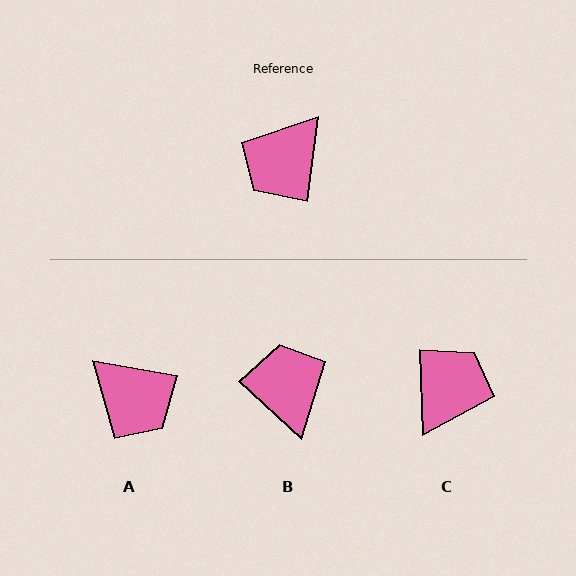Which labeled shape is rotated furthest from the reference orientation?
C, about 171 degrees away.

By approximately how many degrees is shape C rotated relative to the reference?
Approximately 171 degrees clockwise.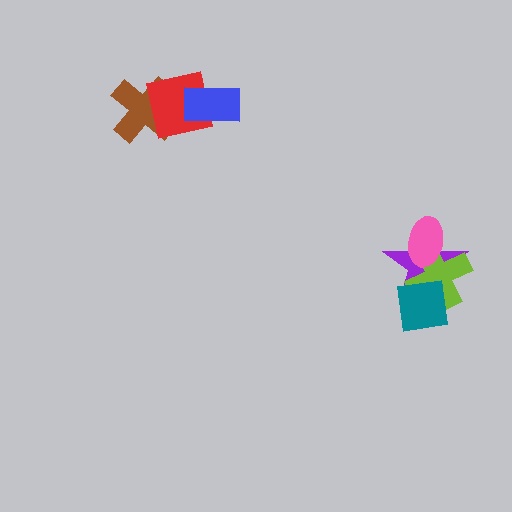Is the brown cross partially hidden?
Yes, it is partially covered by another shape.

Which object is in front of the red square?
The blue rectangle is in front of the red square.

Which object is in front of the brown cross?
The red square is in front of the brown cross.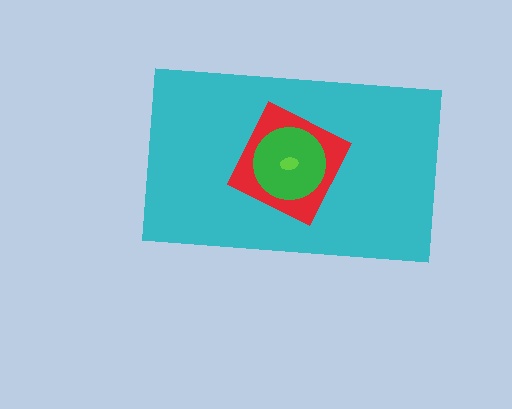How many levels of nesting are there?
4.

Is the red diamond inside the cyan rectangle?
Yes.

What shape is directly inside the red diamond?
The green circle.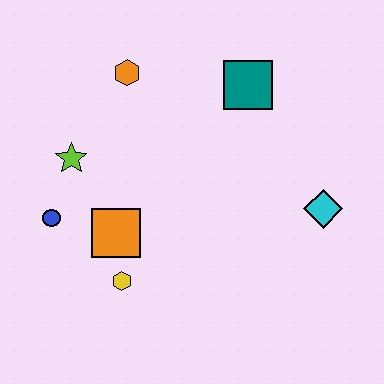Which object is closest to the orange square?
The yellow hexagon is closest to the orange square.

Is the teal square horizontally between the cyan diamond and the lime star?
Yes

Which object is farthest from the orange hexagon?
The cyan diamond is farthest from the orange hexagon.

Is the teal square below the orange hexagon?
Yes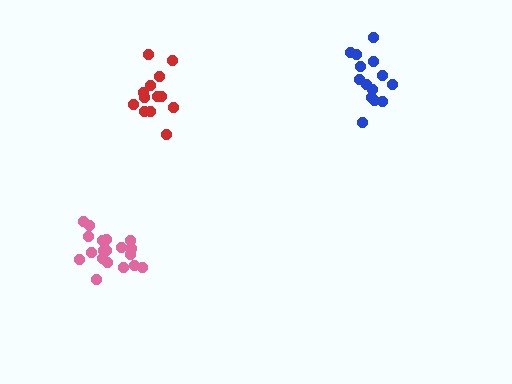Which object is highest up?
The blue cluster is topmost.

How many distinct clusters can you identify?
There are 3 distinct clusters.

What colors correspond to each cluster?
The clusters are colored: blue, red, pink.